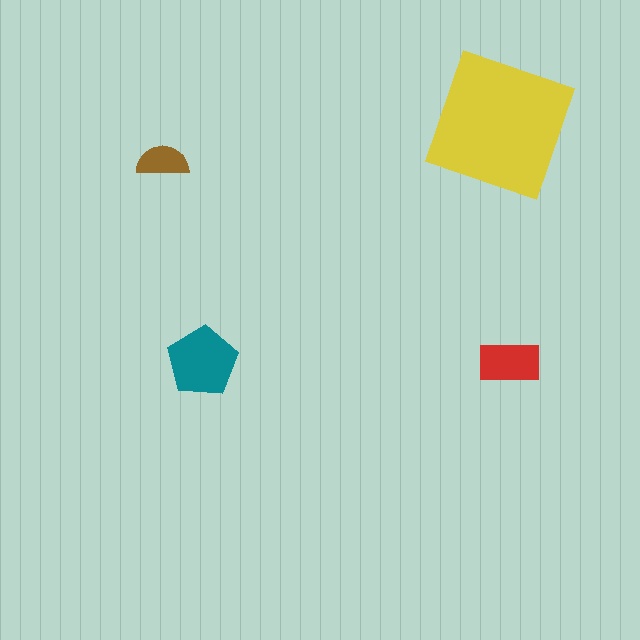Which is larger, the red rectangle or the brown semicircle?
The red rectangle.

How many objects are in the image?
There are 4 objects in the image.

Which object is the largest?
The yellow square.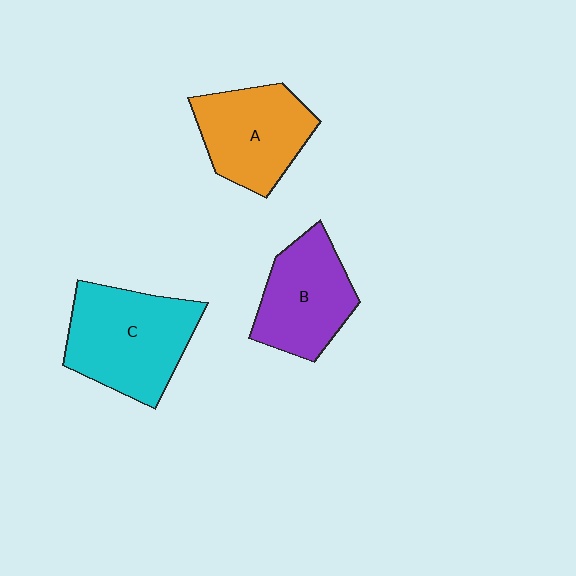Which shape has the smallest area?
Shape B (purple).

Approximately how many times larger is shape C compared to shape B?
Approximately 1.3 times.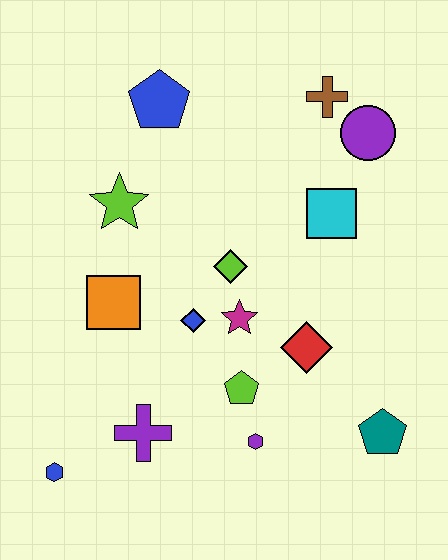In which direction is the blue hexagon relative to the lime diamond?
The blue hexagon is below the lime diamond.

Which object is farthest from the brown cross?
The blue hexagon is farthest from the brown cross.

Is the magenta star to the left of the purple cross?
No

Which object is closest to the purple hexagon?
The lime pentagon is closest to the purple hexagon.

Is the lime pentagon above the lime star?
No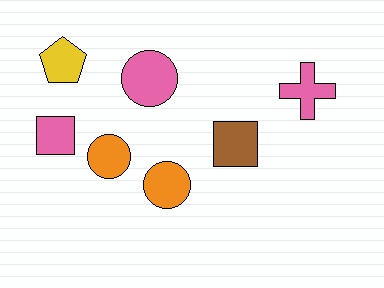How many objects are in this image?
There are 7 objects.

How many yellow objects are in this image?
There is 1 yellow object.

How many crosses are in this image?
There is 1 cross.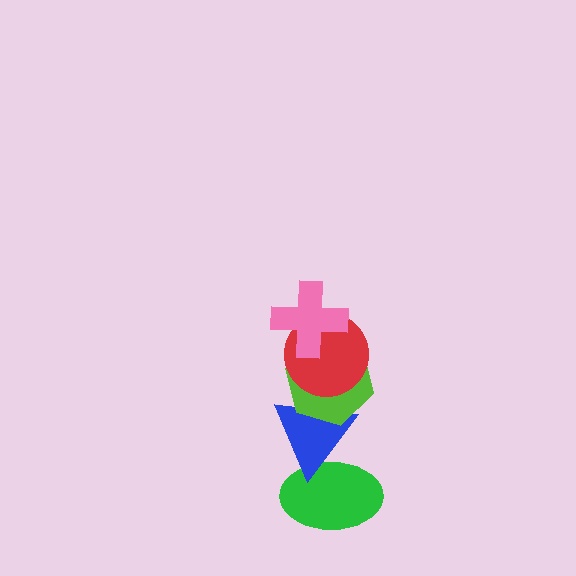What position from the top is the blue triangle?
The blue triangle is 4th from the top.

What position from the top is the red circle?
The red circle is 2nd from the top.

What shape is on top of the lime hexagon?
The red circle is on top of the lime hexagon.